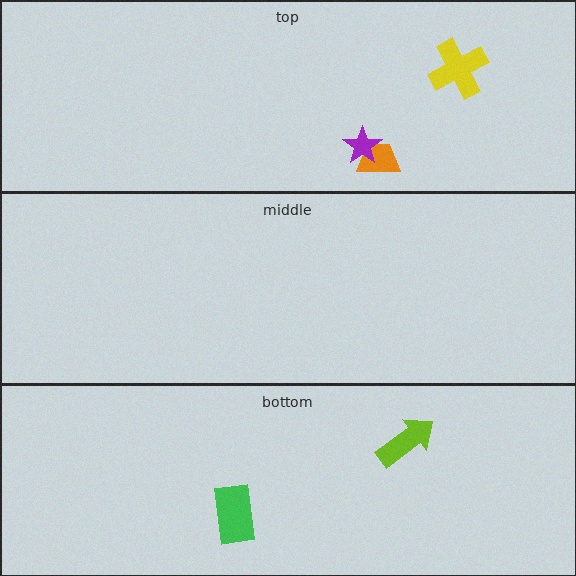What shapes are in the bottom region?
The lime arrow, the green rectangle.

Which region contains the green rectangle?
The bottom region.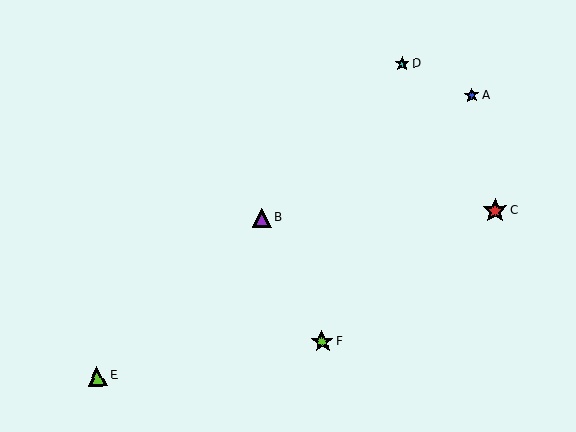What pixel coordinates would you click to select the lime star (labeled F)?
Click at (322, 342) to select the lime star F.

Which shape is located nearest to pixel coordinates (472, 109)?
The blue star (labeled A) at (471, 95) is nearest to that location.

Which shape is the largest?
The red star (labeled C) is the largest.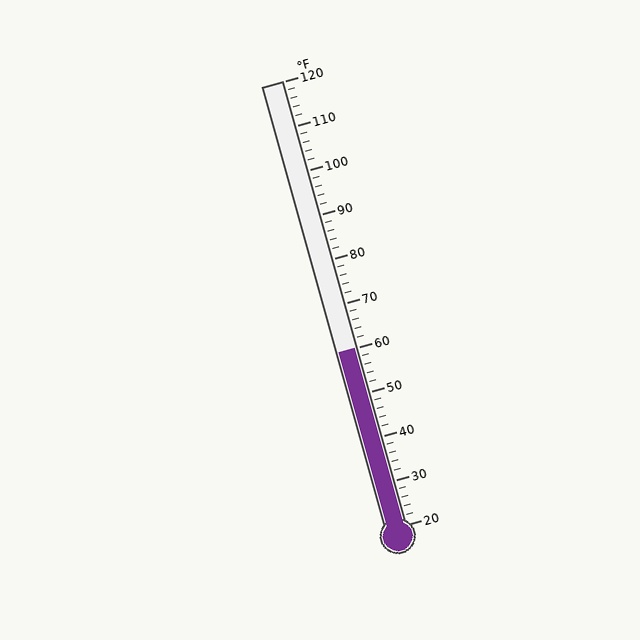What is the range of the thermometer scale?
The thermometer scale ranges from 20°F to 120°F.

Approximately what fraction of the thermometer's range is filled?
The thermometer is filled to approximately 40% of its range.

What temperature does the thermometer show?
The thermometer shows approximately 60°F.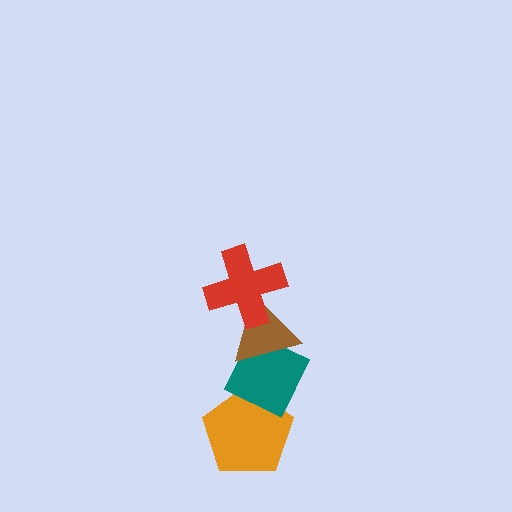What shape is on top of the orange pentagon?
The teal diamond is on top of the orange pentagon.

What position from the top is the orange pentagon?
The orange pentagon is 4th from the top.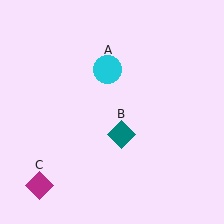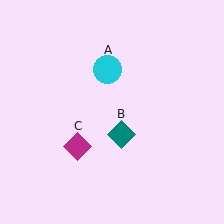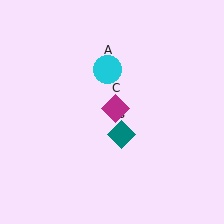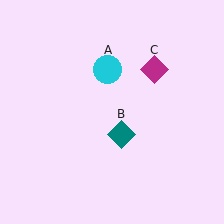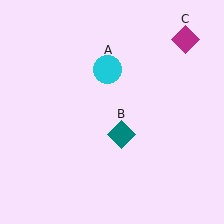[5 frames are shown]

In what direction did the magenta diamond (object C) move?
The magenta diamond (object C) moved up and to the right.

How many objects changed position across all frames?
1 object changed position: magenta diamond (object C).